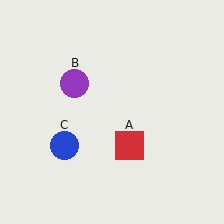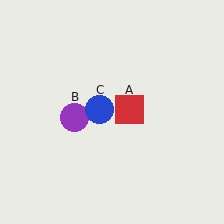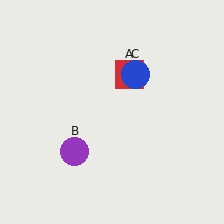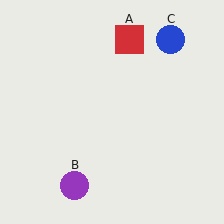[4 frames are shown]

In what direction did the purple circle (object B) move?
The purple circle (object B) moved down.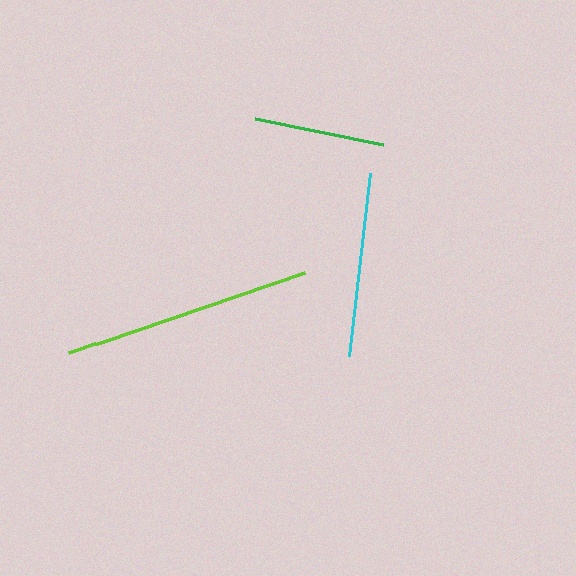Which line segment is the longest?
The lime line is the longest at approximately 249 pixels.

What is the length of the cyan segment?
The cyan segment is approximately 184 pixels long.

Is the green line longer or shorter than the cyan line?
The cyan line is longer than the green line.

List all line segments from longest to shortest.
From longest to shortest: lime, cyan, green.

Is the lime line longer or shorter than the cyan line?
The lime line is longer than the cyan line.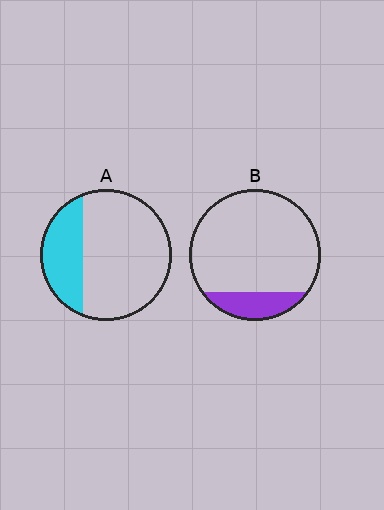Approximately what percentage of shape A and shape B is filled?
A is approximately 30% and B is approximately 15%.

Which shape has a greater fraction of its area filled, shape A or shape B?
Shape A.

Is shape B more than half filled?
No.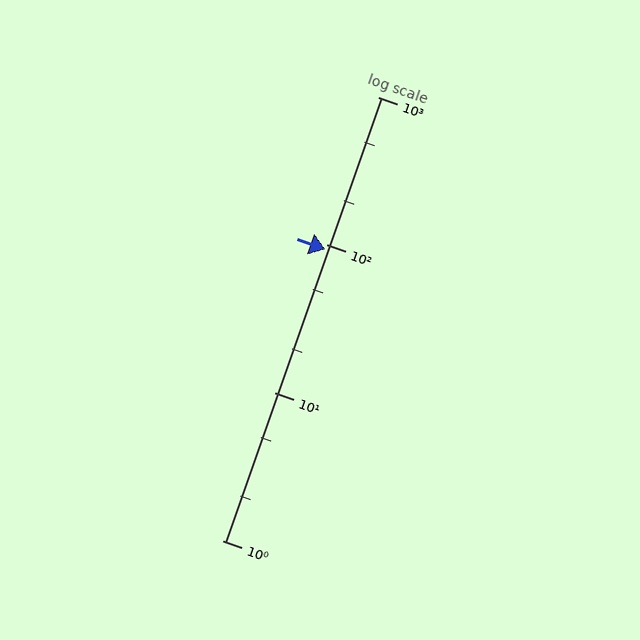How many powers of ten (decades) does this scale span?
The scale spans 3 decades, from 1 to 1000.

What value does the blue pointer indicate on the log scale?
The pointer indicates approximately 93.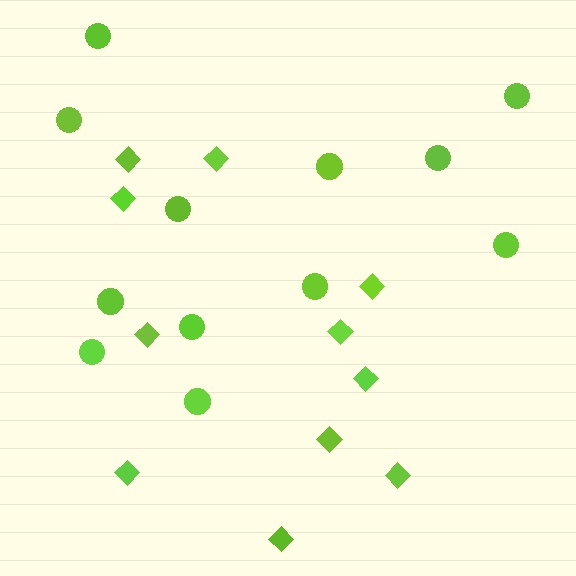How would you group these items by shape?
There are 2 groups: one group of diamonds (11) and one group of circles (12).